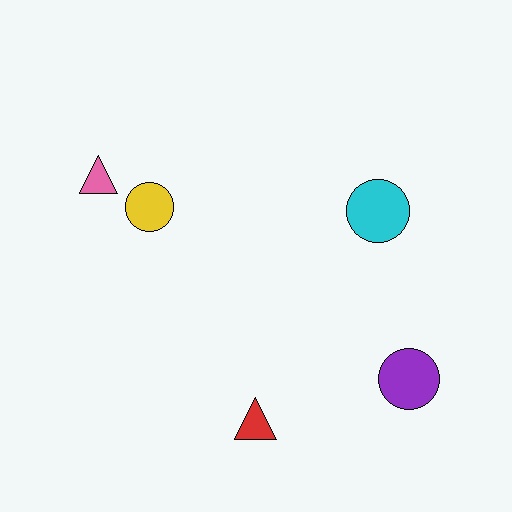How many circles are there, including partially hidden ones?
There are 3 circles.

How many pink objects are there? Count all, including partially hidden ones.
There is 1 pink object.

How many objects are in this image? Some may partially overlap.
There are 5 objects.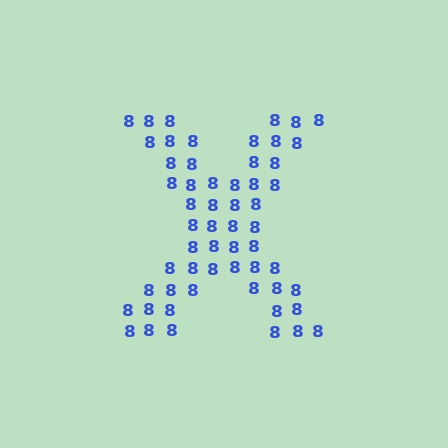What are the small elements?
The small elements are digit 8's.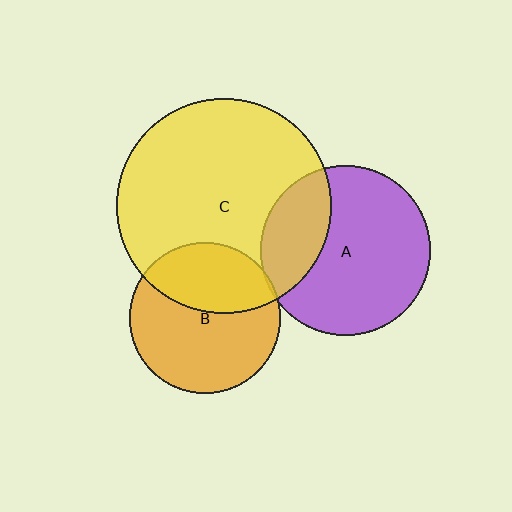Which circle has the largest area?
Circle C (yellow).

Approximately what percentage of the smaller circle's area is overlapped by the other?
Approximately 25%.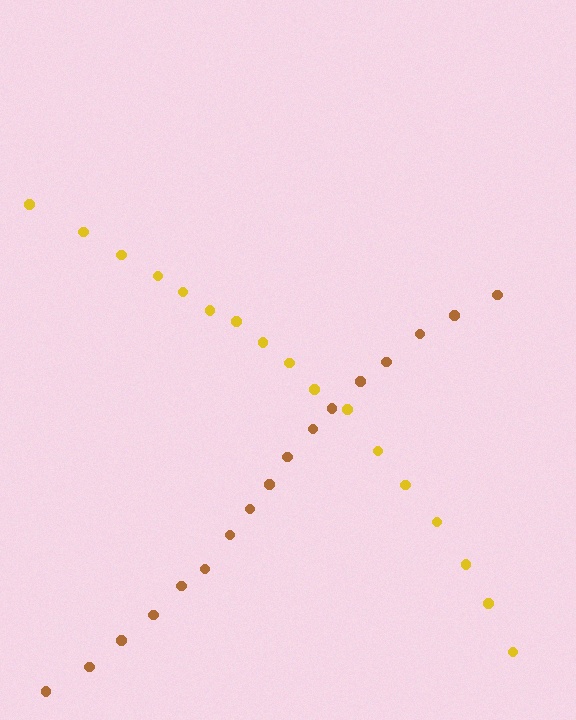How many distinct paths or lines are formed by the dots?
There are 2 distinct paths.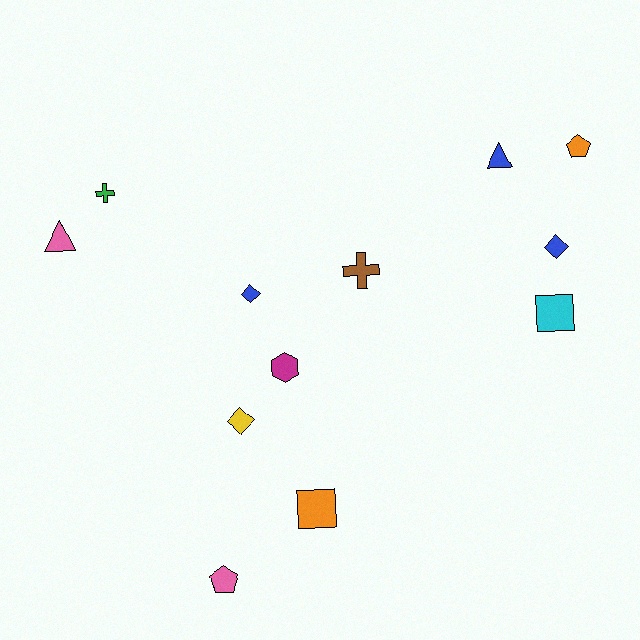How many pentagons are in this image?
There are 2 pentagons.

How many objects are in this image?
There are 12 objects.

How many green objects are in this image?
There is 1 green object.